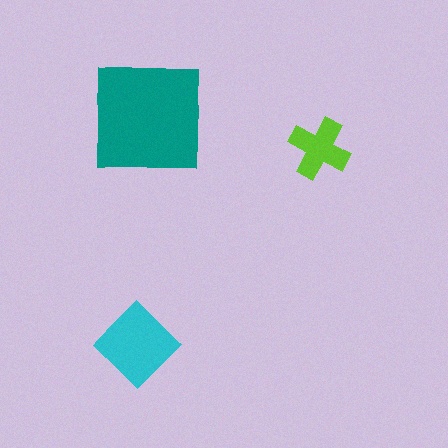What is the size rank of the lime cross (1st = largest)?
3rd.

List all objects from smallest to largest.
The lime cross, the cyan diamond, the teal square.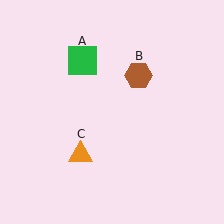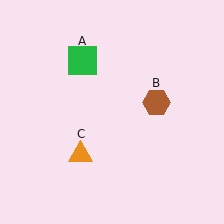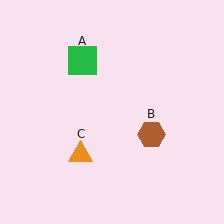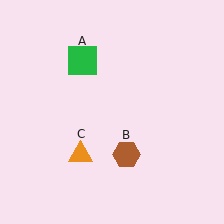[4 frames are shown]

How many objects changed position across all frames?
1 object changed position: brown hexagon (object B).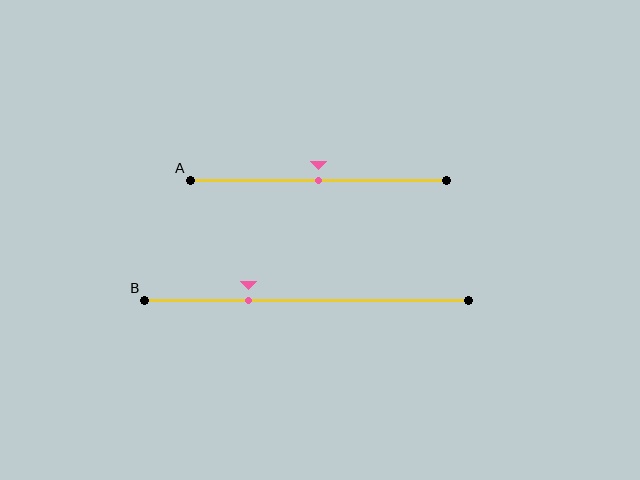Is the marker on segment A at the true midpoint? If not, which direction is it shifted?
Yes, the marker on segment A is at the true midpoint.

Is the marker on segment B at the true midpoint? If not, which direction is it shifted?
No, the marker on segment B is shifted to the left by about 18% of the segment length.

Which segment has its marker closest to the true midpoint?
Segment A has its marker closest to the true midpoint.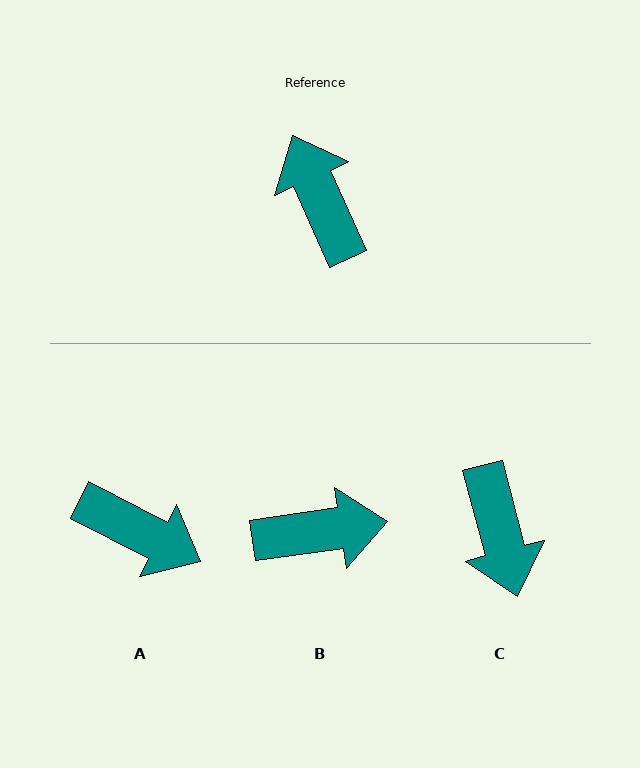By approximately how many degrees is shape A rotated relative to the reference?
Approximately 141 degrees clockwise.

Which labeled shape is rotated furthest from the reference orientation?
C, about 171 degrees away.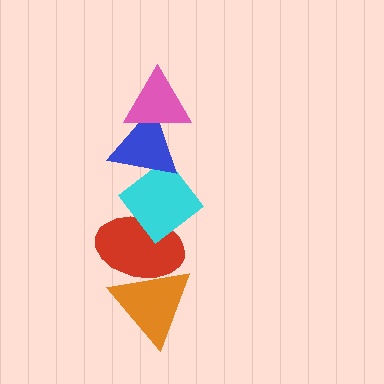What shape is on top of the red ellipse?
The cyan diamond is on top of the red ellipse.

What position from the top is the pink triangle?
The pink triangle is 1st from the top.